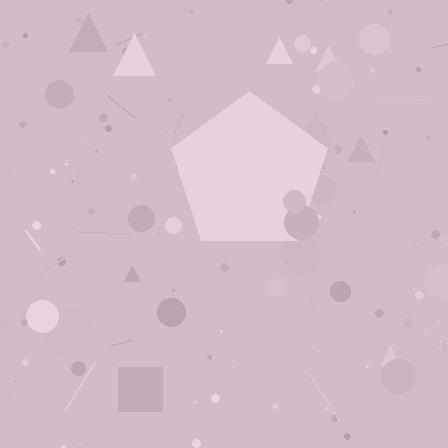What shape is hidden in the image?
A pentagon is hidden in the image.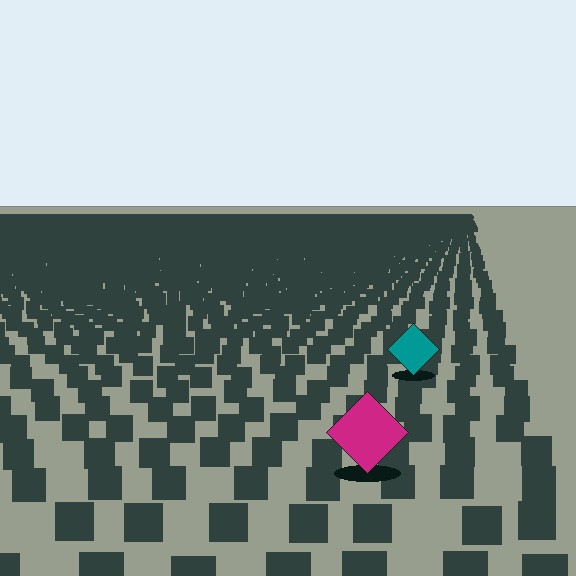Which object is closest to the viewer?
The magenta diamond is closest. The texture marks near it are larger and more spread out.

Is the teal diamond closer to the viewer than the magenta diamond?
No. The magenta diamond is closer — you can tell from the texture gradient: the ground texture is coarser near it.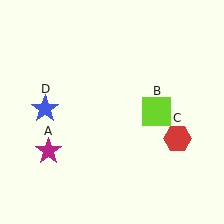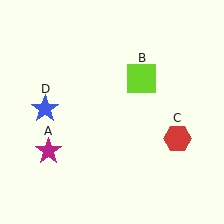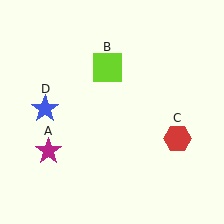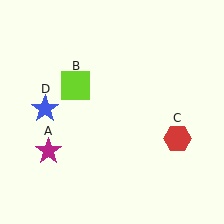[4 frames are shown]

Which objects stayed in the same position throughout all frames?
Magenta star (object A) and red hexagon (object C) and blue star (object D) remained stationary.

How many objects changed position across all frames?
1 object changed position: lime square (object B).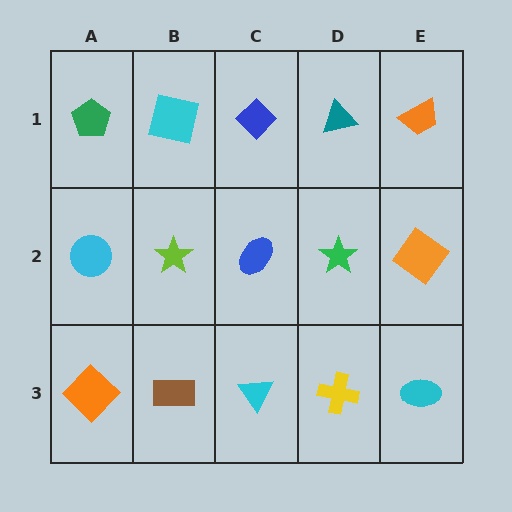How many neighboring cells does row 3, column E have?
2.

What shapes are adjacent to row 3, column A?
A cyan circle (row 2, column A), a brown rectangle (row 3, column B).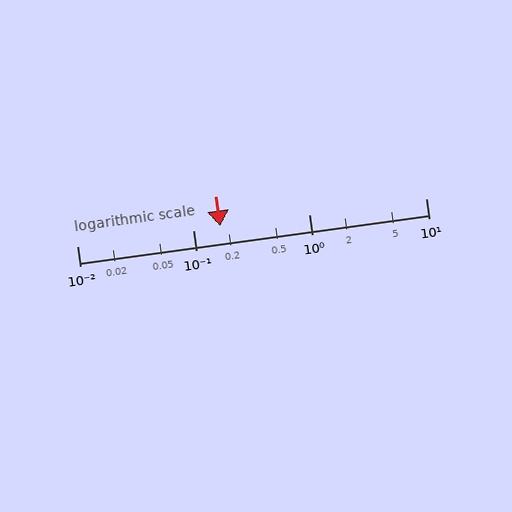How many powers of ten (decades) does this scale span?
The scale spans 3 decades, from 0.01 to 10.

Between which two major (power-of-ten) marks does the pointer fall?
The pointer is between 0.1 and 1.